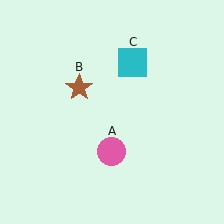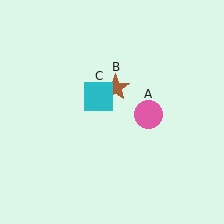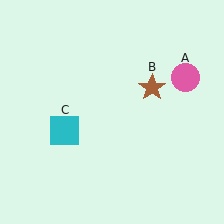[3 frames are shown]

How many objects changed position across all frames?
3 objects changed position: pink circle (object A), brown star (object B), cyan square (object C).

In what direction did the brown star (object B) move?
The brown star (object B) moved right.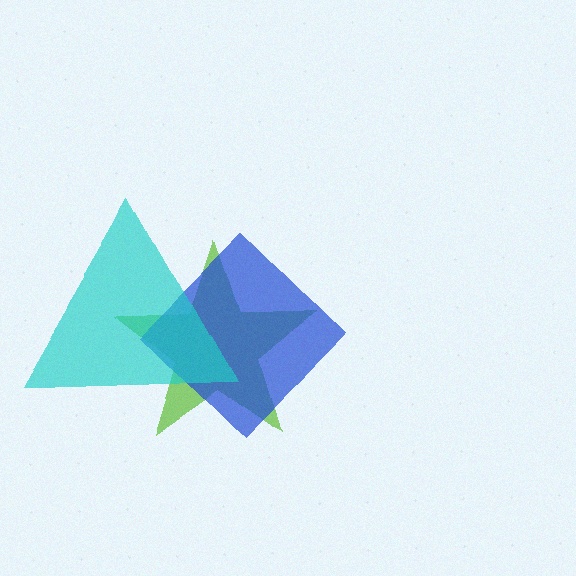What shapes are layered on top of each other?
The layered shapes are: a lime star, a blue diamond, a cyan triangle.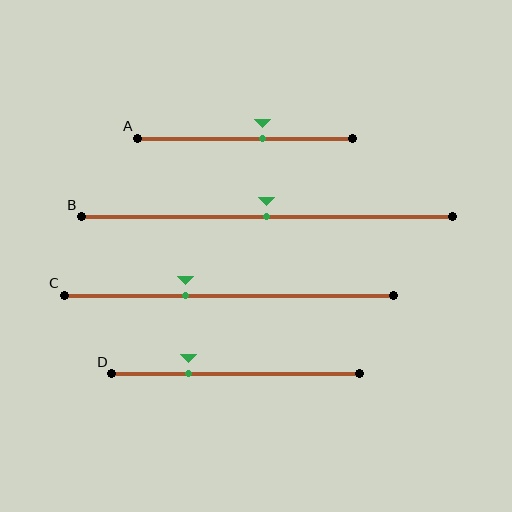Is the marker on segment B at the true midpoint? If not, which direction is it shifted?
Yes, the marker on segment B is at the true midpoint.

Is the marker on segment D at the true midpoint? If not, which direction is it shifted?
No, the marker on segment D is shifted to the left by about 19% of the segment length.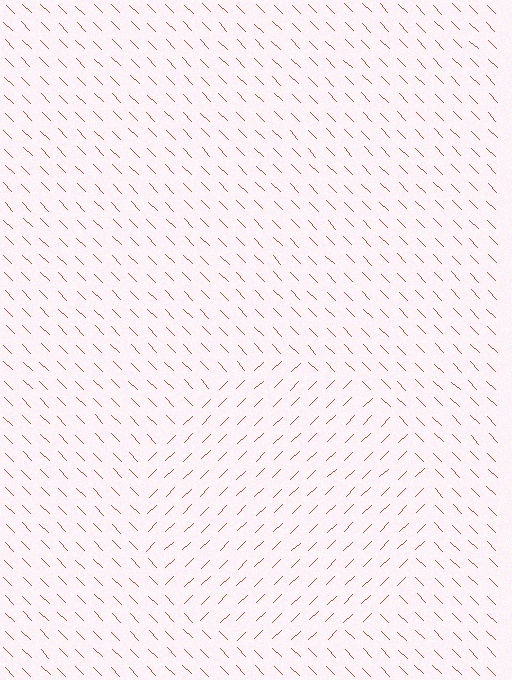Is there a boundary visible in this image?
Yes, there is a texture boundary formed by a change in line orientation.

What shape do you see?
I see a circle.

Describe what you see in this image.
The image is filled with small brown line segments. A circle region in the image has lines oriented differently from the surrounding lines, creating a visible texture boundary.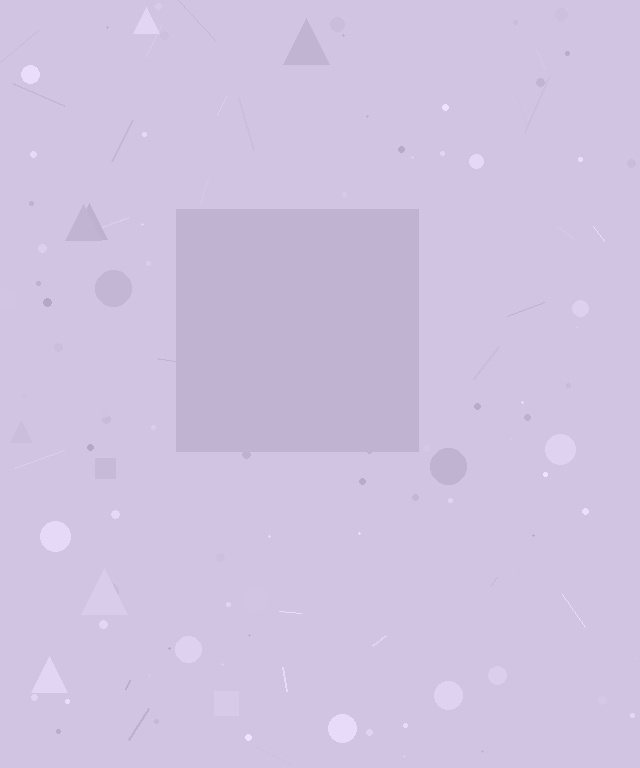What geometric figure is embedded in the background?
A square is embedded in the background.